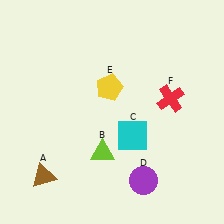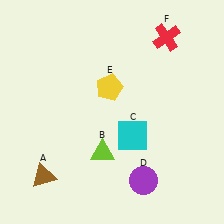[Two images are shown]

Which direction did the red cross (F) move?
The red cross (F) moved up.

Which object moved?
The red cross (F) moved up.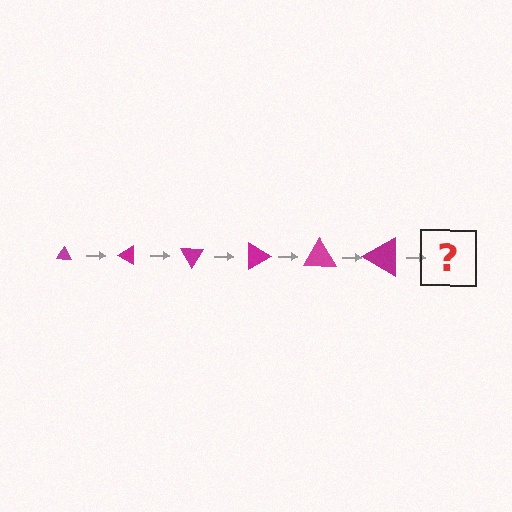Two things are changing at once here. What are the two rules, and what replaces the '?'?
The two rules are that the triangle grows larger each step and it rotates 30 degrees each step. The '?' should be a triangle, larger than the previous one and rotated 180 degrees from the start.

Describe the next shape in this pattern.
It should be a triangle, larger than the previous one and rotated 180 degrees from the start.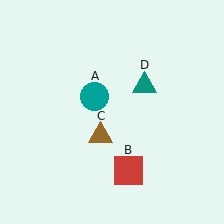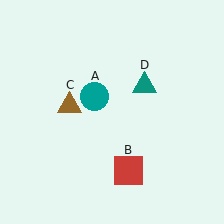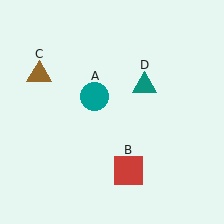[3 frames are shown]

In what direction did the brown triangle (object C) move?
The brown triangle (object C) moved up and to the left.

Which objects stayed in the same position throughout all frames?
Teal circle (object A) and red square (object B) and teal triangle (object D) remained stationary.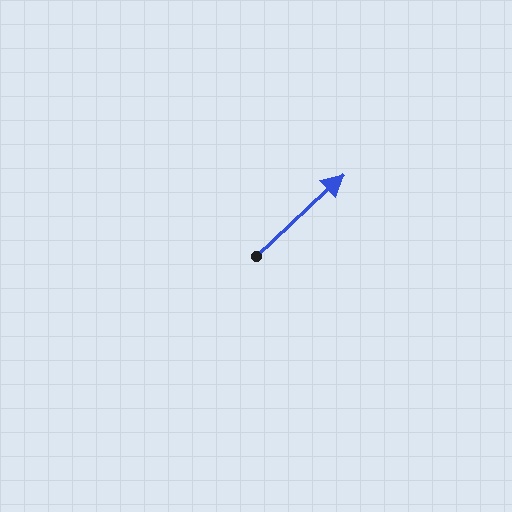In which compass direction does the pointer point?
Northeast.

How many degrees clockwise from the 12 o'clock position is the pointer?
Approximately 47 degrees.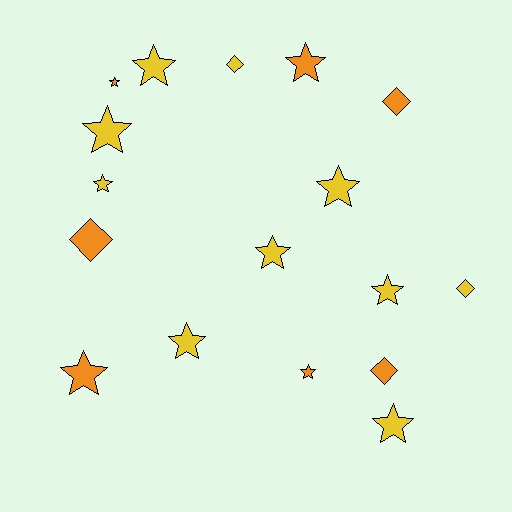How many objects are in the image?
There are 17 objects.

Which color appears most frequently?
Yellow, with 10 objects.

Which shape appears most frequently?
Star, with 12 objects.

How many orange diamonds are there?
There are 3 orange diamonds.